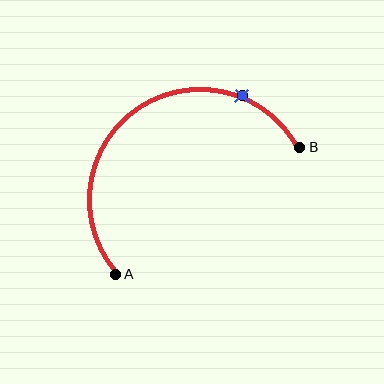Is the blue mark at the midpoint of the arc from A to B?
No. The blue mark lies on the arc but is closer to endpoint B. The arc midpoint would be at the point on the curve equidistant along the arc from both A and B.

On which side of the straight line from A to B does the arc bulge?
The arc bulges above and to the left of the straight line connecting A and B.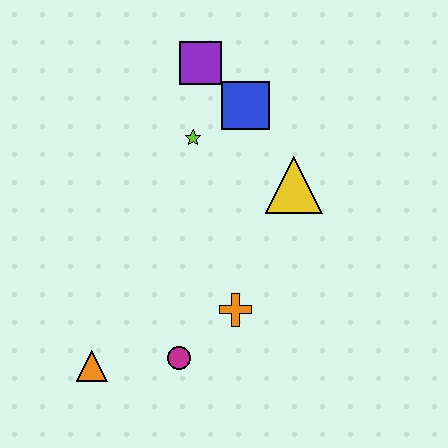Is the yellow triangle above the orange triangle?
Yes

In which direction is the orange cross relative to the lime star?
The orange cross is below the lime star.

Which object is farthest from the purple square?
The orange triangle is farthest from the purple square.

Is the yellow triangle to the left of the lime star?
No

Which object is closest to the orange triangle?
The magenta circle is closest to the orange triangle.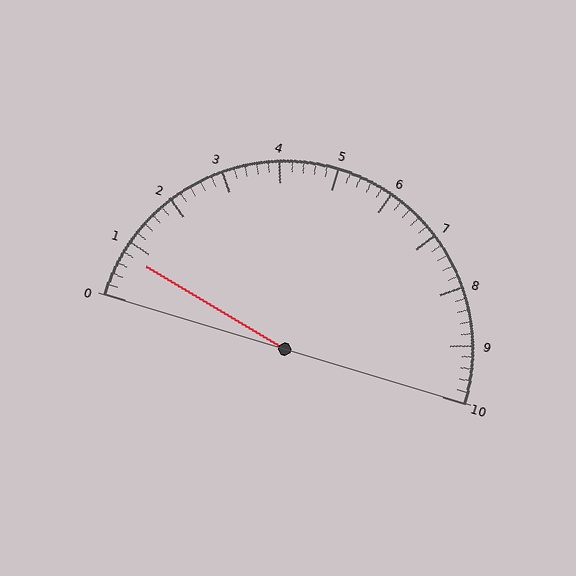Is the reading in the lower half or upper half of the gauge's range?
The reading is in the lower half of the range (0 to 10).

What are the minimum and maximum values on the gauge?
The gauge ranges from 0 to 10.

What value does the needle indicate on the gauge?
The needle indicates approximately 0.8.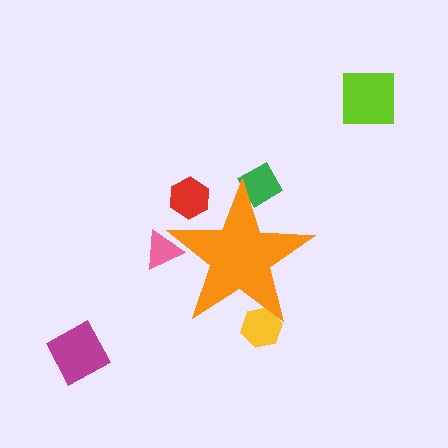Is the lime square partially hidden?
No, the lime square is fully visible.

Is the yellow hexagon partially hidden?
Yes, the yellow hexagon is partially hidden behind the orange star.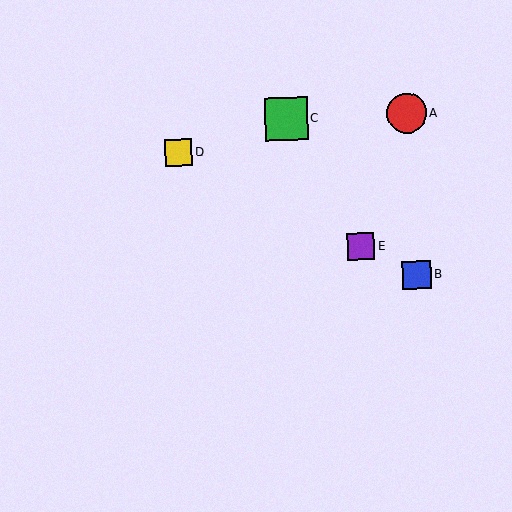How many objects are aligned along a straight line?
3 objects (B, D, E) are aligned along a straight line.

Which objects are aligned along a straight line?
Objects B, D, E are aligned along a straight line.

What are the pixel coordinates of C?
Object C is at (286, 119).